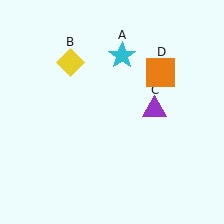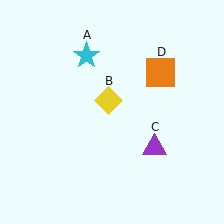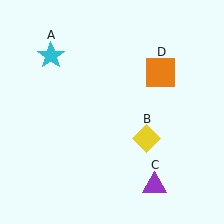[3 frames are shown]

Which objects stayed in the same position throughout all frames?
Orange square (object D) remained stationary.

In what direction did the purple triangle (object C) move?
The purple triangle (object C) moved down.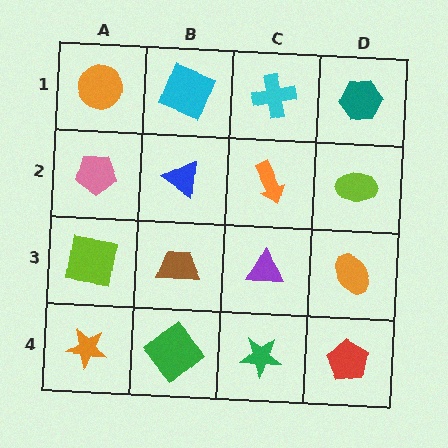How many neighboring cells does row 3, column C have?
4.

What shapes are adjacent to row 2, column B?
A cyan square (row 1, column B), a brown trapezoid (row 3, column B), a pink pentagon (row 2, column A), an orange arrow (row 2, column C).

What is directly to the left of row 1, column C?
A cyan square.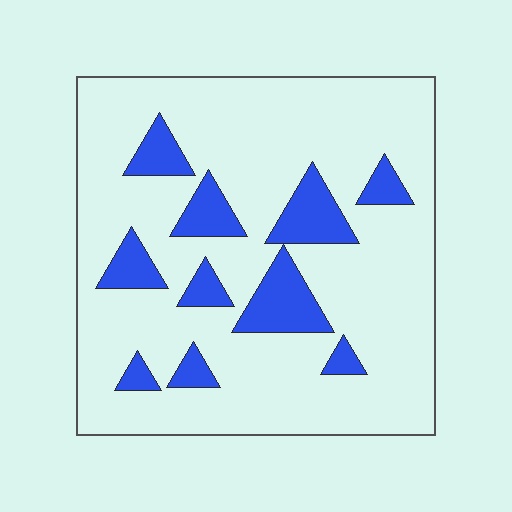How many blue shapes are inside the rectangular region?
10.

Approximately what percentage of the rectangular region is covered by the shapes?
Approximately 15%.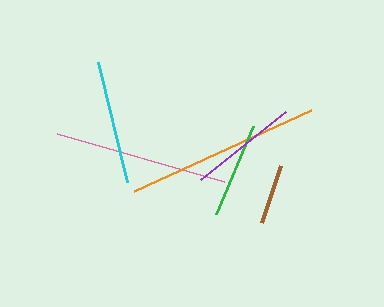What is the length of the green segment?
The green segment is approximately 94 pixels long.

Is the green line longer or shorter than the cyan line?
The cyan line is longer than the green line.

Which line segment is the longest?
The orange line is the longest at approximately 194 pixels.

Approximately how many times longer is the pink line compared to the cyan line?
The pink line is approximately 1.4 times the length of the cyan line.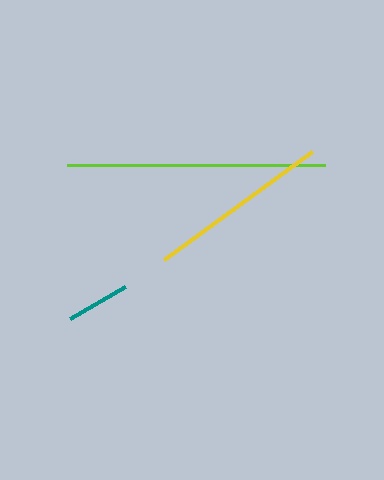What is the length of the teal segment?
The teal segment is approximately 64 pixels long.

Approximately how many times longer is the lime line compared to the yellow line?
The lime line is approximately 1.4 times the length of the yellow line.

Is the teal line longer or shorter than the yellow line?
The yellow line is longer than the teal line.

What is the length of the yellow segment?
The yellow segment is approximately 184 pixels long.